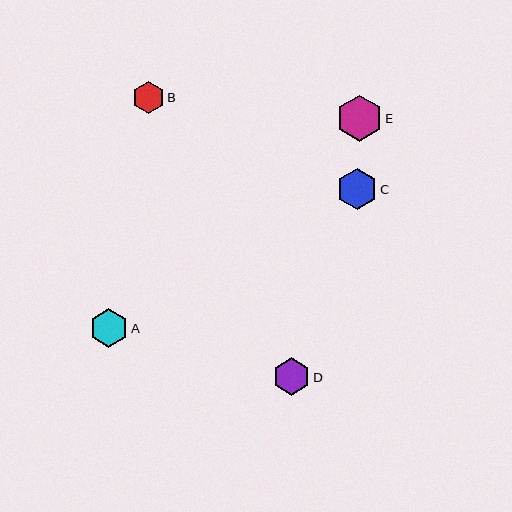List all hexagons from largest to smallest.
From largest to smallest: E, C, A, D, B.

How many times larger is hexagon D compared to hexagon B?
Hexagon D is approximately 1.2 times the size of hexagon B.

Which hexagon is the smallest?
Hexagon B is the smallest with a size of approximately 32 pixels.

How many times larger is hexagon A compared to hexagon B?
Hexagon A is approximately 1.2 times the size of hexagon B.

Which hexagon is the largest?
Hexagon E is the largest with a size of approximately 46 pixels.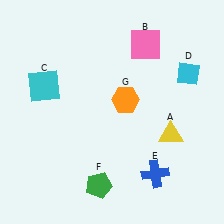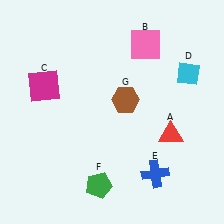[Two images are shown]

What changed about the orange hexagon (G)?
In Image 1, G is orange. In Image 2, it changed to brown.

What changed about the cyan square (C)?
In Image 1, C is cyan. In Image 2, it changed to magenta.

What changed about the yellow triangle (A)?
In Image 1, A is yellow. In Image 2, it changed to red.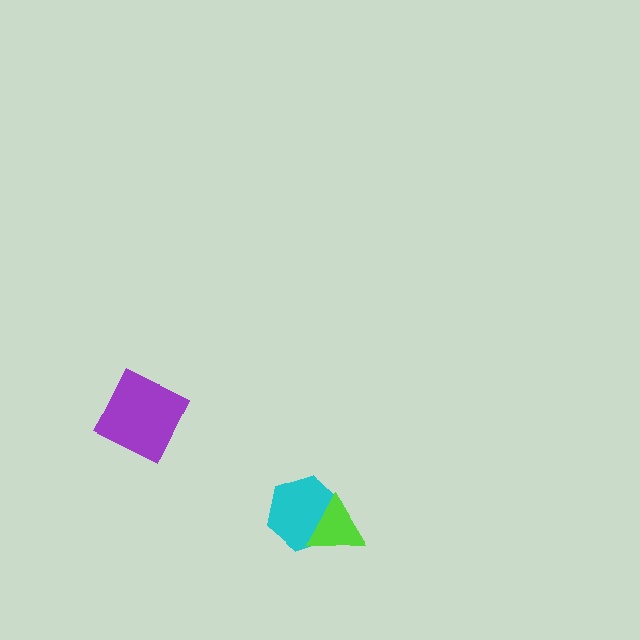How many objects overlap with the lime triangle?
1 object overlaps with the lime triangle.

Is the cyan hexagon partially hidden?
Yes, it is partially covered by another shape.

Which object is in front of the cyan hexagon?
The lime triangle is in front of the cyan hexagon.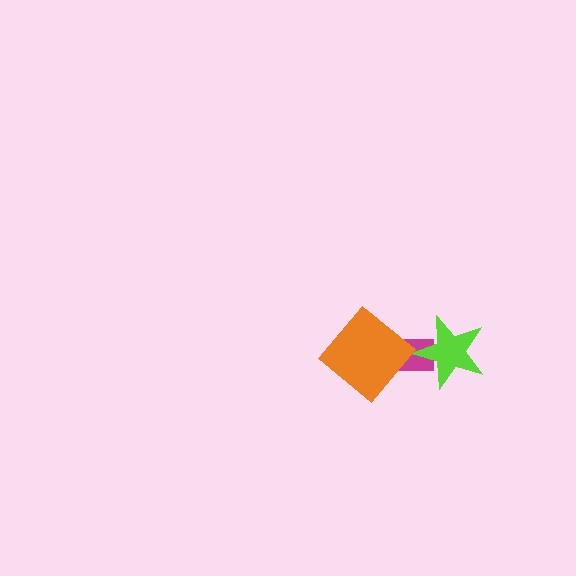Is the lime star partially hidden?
No, no other shape covers it.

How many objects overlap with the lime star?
1 object overlaps with the lime star.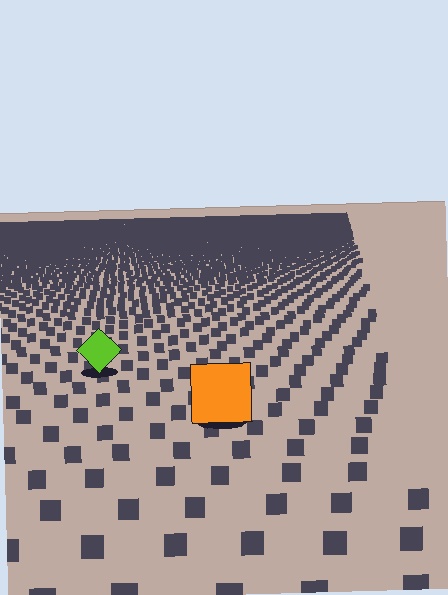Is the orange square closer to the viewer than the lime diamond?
Yes. The orange square is closer — you can tell from the texture gradient: the ground texture is coarser near it.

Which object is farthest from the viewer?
The lime diamond is farthest from the viewer. It appears smaller and the ground texture around it is denser.